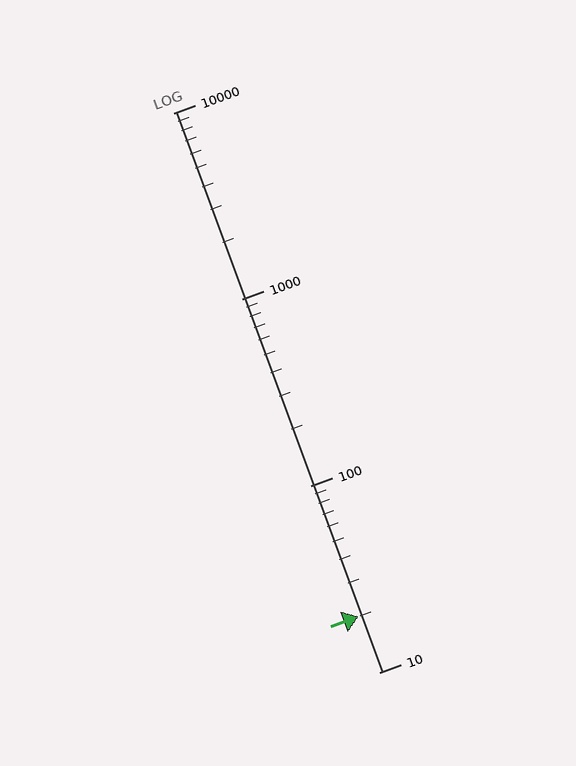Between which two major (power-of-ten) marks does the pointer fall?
The pointer is between 10 and 100.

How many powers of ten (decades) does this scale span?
The scale spans 3 decades, from 10 to 10000.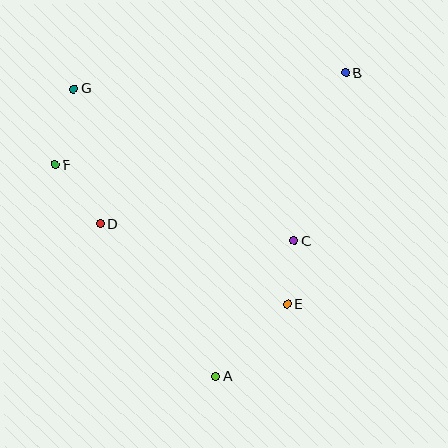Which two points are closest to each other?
Points C and E are closest to each other.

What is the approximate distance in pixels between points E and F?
The distance between E and F is approximately 271 pixels.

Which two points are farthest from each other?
Points A and B are farthest from each other.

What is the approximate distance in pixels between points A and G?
The distance between A and G is approximately 321 pixels.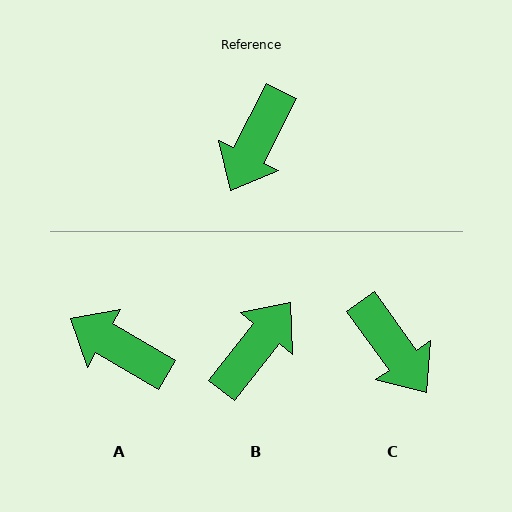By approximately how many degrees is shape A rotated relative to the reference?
Approximately 93 degrees clockwise.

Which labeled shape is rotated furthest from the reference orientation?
B, about 169 degrees away.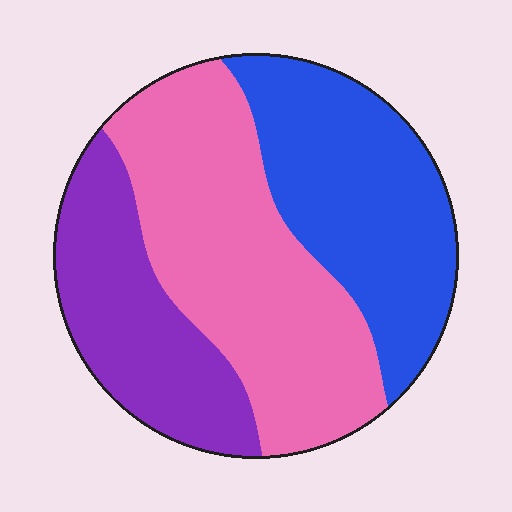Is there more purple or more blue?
Blue.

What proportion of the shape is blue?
Blue covers around 35% of the shape.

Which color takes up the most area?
Pink, at roughly 40%.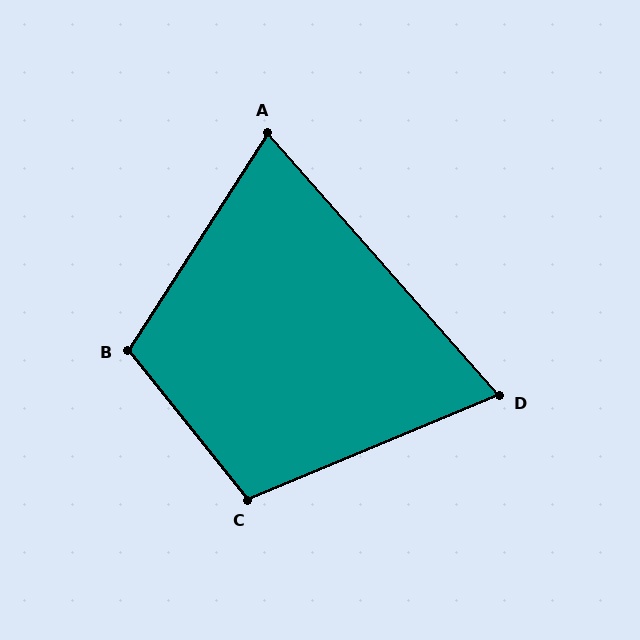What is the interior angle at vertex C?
Approximately 106 degrees (obtuse).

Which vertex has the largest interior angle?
B, at approximately 109 degrees.